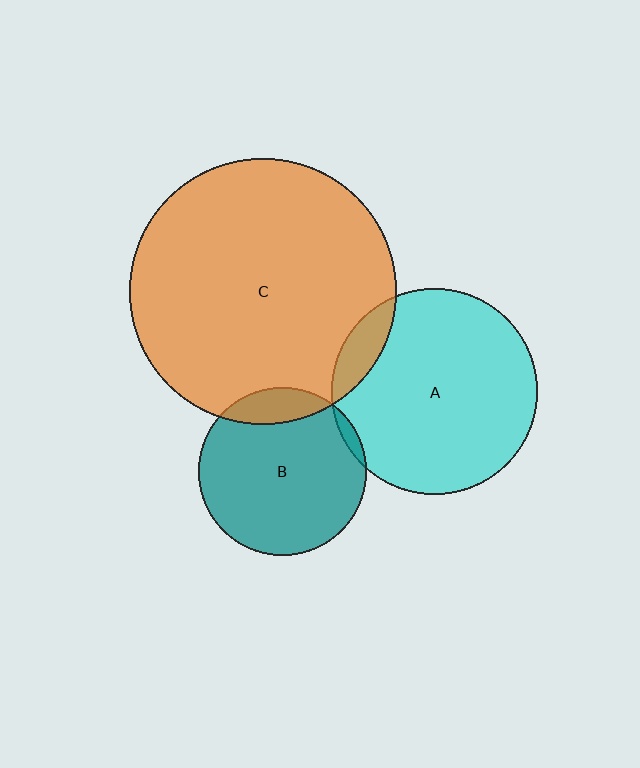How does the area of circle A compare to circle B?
Approximately 1.5 times.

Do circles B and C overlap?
Yes.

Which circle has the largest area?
Circle C (orange).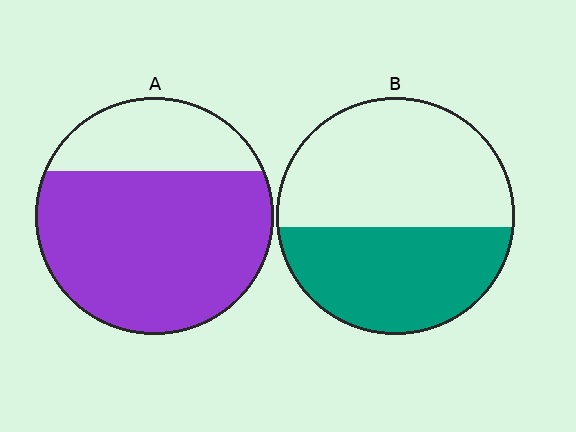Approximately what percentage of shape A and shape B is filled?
A is approximately 75% and B is approximately 45%.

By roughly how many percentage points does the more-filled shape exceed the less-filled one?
By roughly 30 percentage points (A over B).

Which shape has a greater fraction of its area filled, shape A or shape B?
Shape A.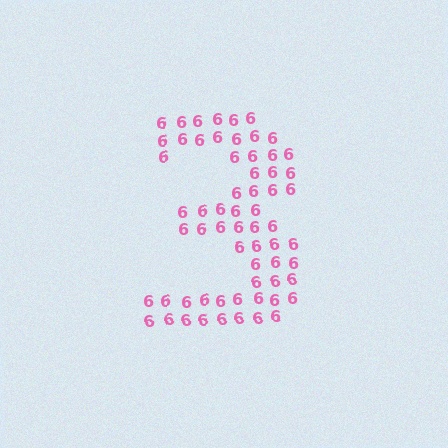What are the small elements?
The small elements are digit 6's.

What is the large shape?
The large shape is the digit 3.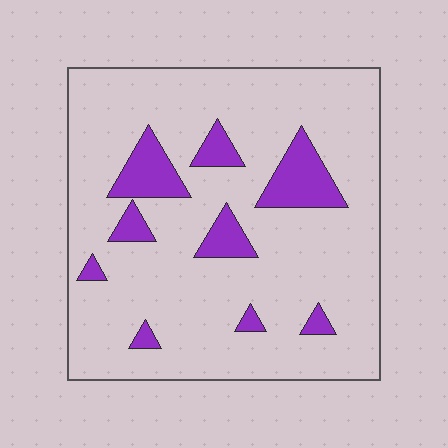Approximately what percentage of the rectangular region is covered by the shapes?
Approximately 15%.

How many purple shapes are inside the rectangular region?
9.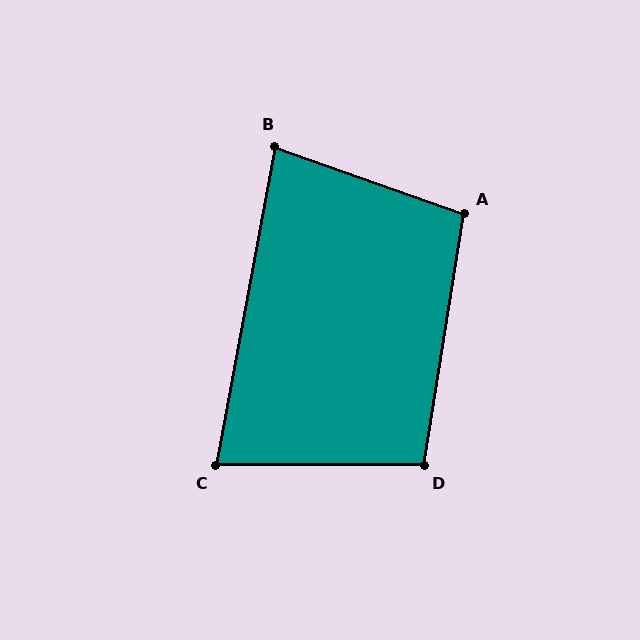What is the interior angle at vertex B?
Approximately 81 degrees (acute).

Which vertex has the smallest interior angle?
C, at approximately 80 degrees.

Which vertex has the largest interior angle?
A, at approximately 100 degrees.